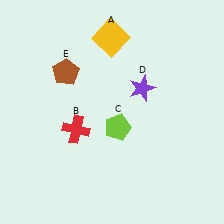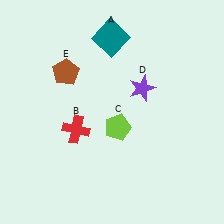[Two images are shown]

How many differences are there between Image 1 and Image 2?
There is 1 difference between the two images.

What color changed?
The square (A) changed from yellow in Image 1 to teal in Image 2.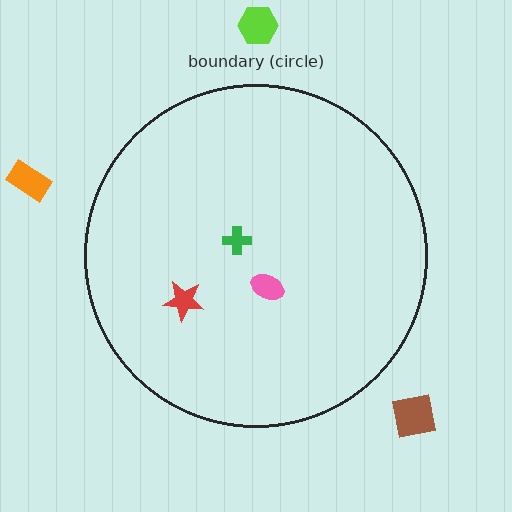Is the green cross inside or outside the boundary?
Inside.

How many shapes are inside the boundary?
3 inside, 3 outside.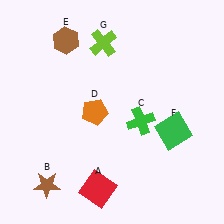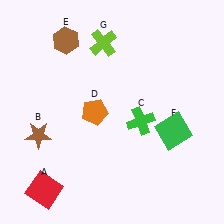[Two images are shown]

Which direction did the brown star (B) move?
The brown star (B) moved up.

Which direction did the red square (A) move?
The red square (A) moved left.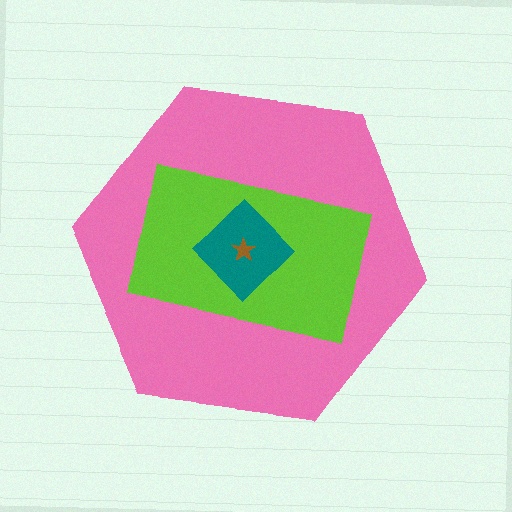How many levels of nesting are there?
4.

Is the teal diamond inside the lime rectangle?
Yes.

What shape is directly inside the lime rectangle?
The teal diamond.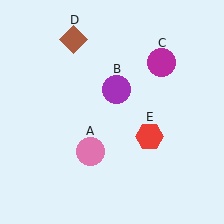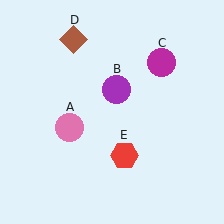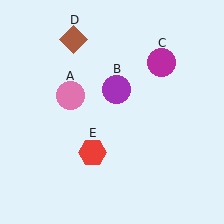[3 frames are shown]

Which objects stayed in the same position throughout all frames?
Purple circle (object B) and magenta circle (object C) and brown diamond (object D) remained stationary.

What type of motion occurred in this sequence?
The pink circle (object A), red hexagon (object E) rotated clockwise around the center of the scene.